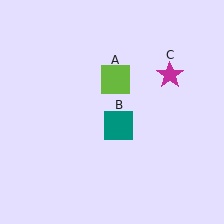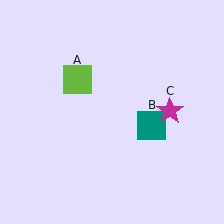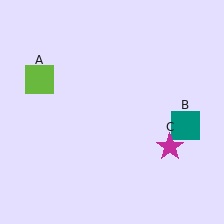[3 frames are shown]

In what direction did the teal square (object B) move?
The teal square (object B) moved right.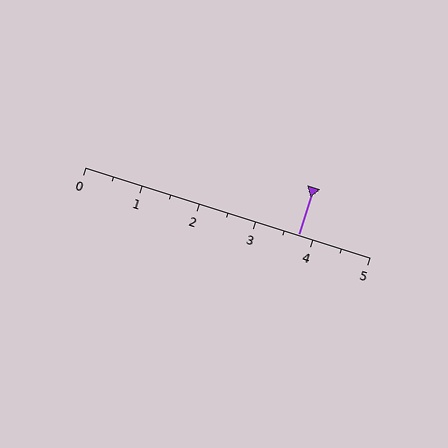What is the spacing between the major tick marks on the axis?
The major ticks are spaced 1 apart.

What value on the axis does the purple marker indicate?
The marker indicates approximately 3.8.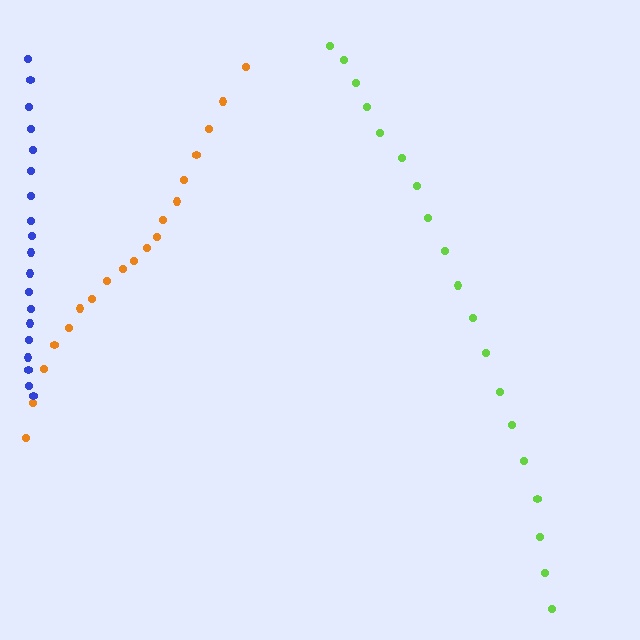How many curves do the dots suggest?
There are 3 distinct paths.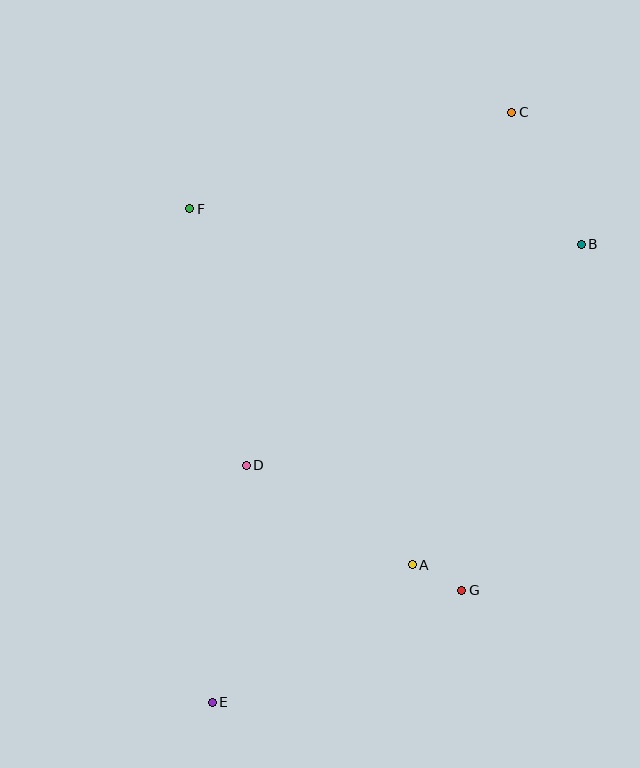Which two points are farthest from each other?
Points C and E are farthest from each other.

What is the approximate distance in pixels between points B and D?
The distance between B and D is approximately 401 pixels.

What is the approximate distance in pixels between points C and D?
The distance between C and D is approximately 441 pixels.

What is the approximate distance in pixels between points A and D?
The distance between A and D is approximately 194 pixels.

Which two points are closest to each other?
Points A and G are closest to each other.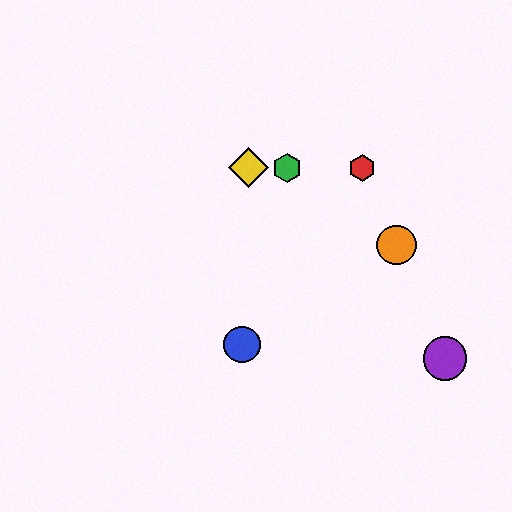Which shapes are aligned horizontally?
The red hexagon, the green hexagon, the yellow diamond are aligned horizontally.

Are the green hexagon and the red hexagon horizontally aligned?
Yes, both are at y≈168.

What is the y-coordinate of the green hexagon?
The green hexagon is at y≈168.